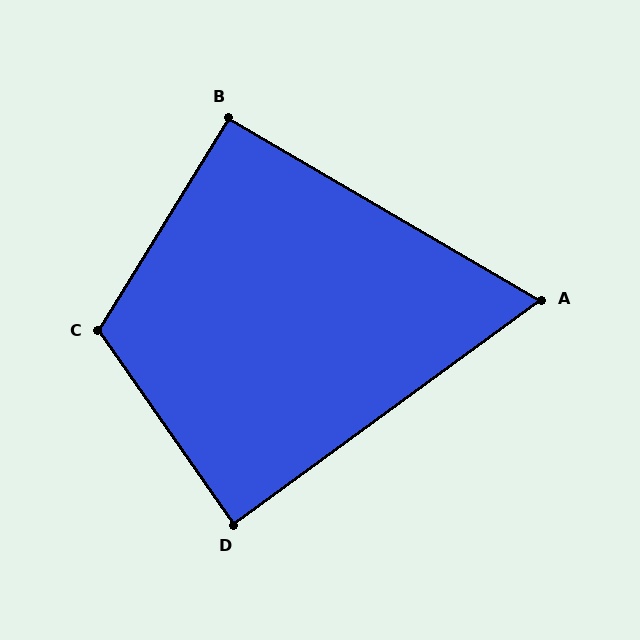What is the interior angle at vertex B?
Approximately 91 degrees (approximately right).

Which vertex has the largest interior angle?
C, at approximately 114 degrees.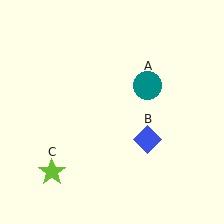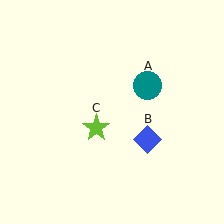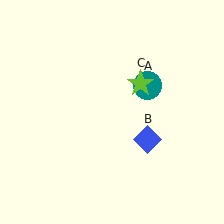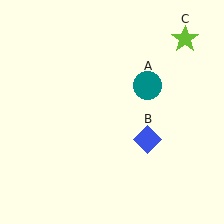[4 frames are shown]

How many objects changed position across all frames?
1 object changed position: lime star (object C).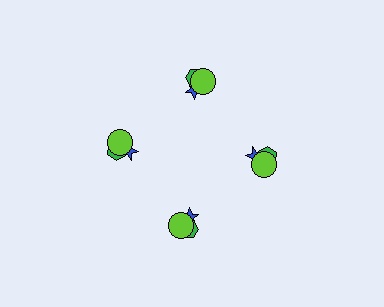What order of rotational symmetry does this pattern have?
This pattern has 4-fold rotational symmetry.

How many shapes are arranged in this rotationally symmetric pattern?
There are 12 shapes, arranged in 4 groups of 3.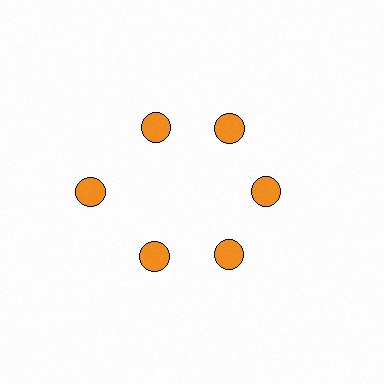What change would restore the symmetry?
The symmetry would be restored by moving it inward, back onto the ring so that all 6 circles sit at equal angles and equal distance from the center.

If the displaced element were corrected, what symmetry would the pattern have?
It would have 6-fold rotational symmetry — the pattern would map onto itself every 60 degrees.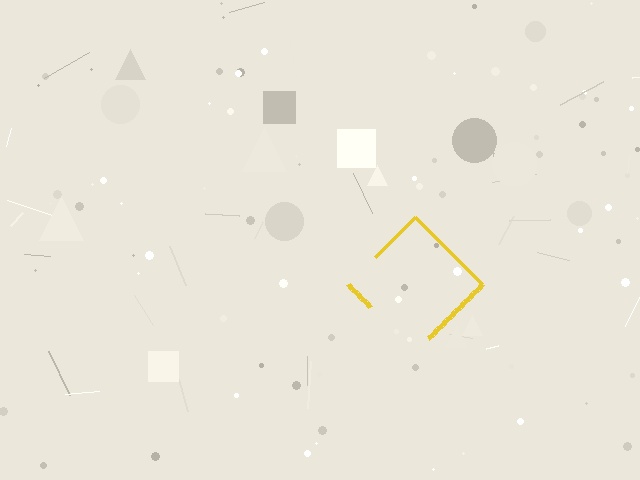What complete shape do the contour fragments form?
The contour fragments form a diamond.